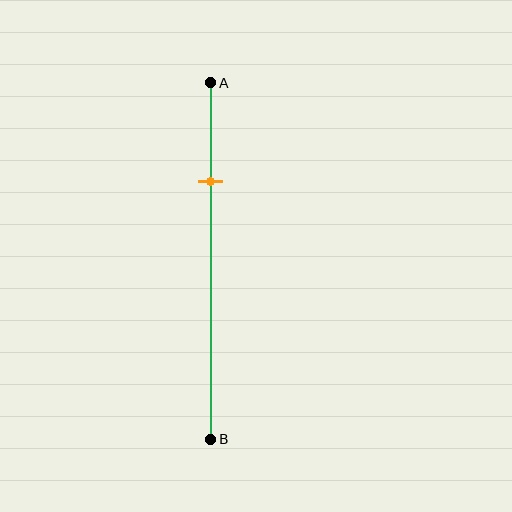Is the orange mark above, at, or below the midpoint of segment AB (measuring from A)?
The orange mark is above the midpoint of segment AB.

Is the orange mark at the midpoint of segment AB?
No, the mark is at about 30% from A, not at the 50% midpoint.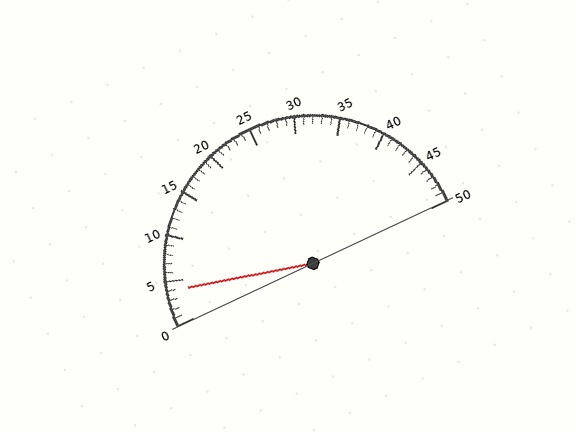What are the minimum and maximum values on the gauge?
The gauge ranges from 0 to 50.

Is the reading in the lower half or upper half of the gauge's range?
The reading is in the lower half of the range (0 to 50).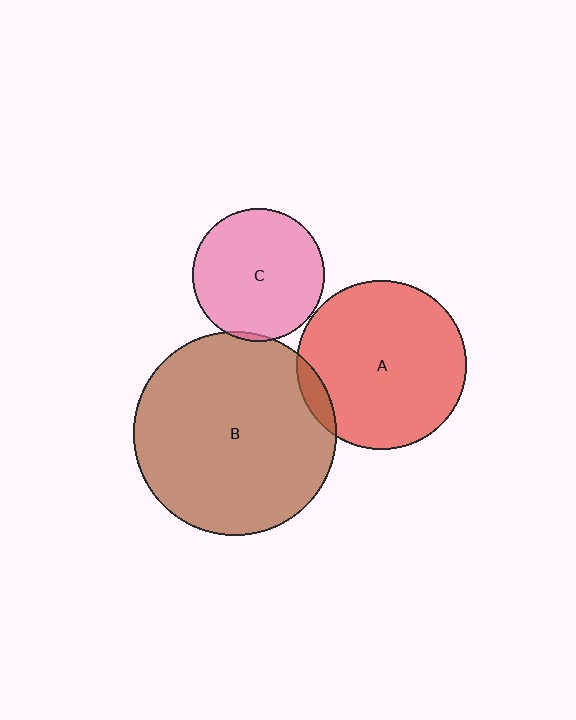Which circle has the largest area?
Circle B (brown).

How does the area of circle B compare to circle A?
Approximately 1.4 times.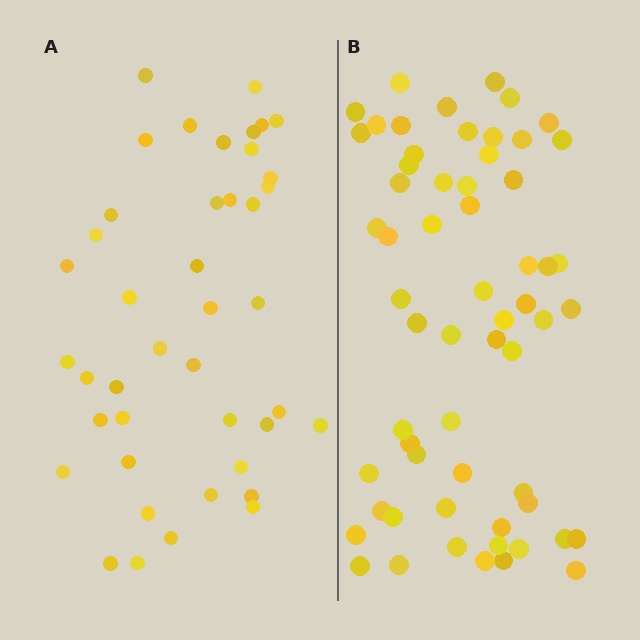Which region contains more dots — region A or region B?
Region B (the right region) has more dots.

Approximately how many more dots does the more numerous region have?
Region B has approximately 20 more dots than region A.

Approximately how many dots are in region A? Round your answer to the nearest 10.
About 40 dots. (The exact count is 42, which rounds to 40.)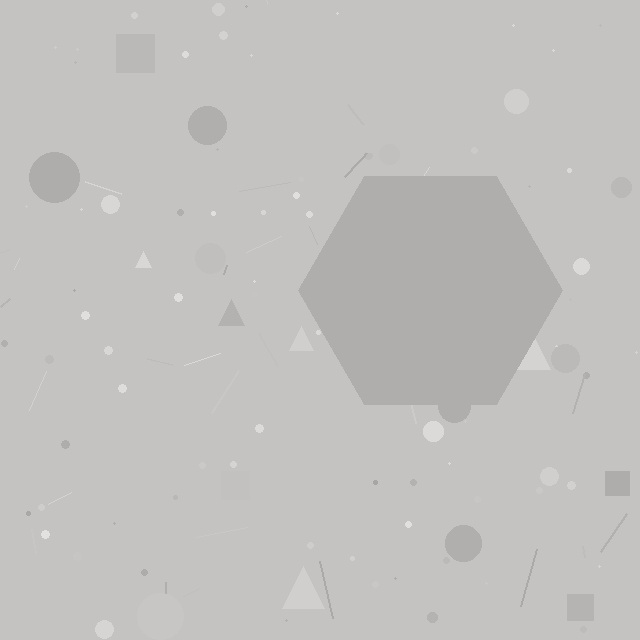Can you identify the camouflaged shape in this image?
The camouflaged shape is a hexagon.